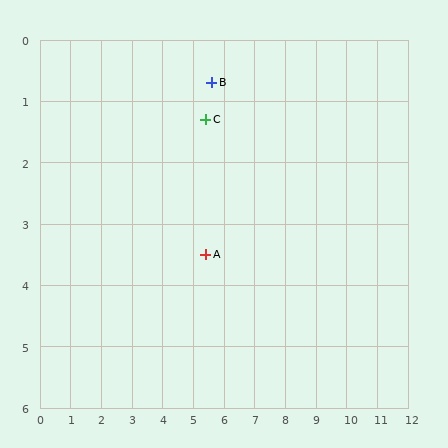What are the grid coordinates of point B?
Point B is at approximately (5.6, 0.7).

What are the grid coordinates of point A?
Point A is at approximately (5.4, 3.5).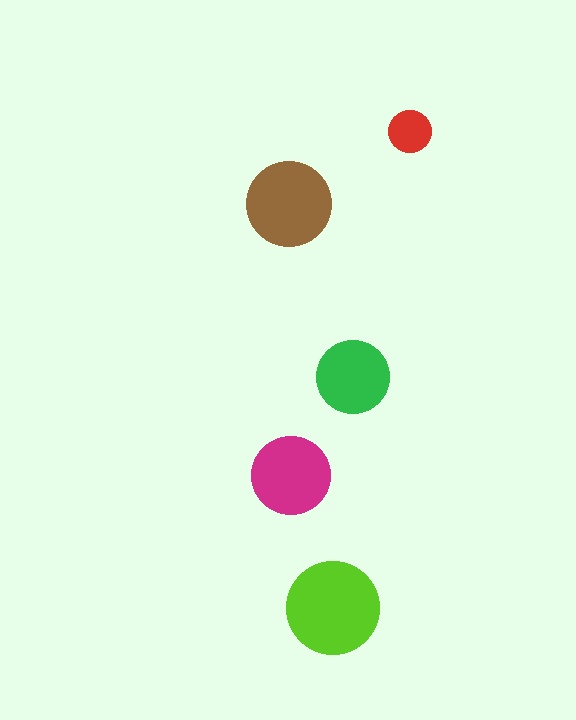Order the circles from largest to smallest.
the lime one, the brown one, the magenta one, the green one, the red one.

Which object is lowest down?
The lime circle is bottommost.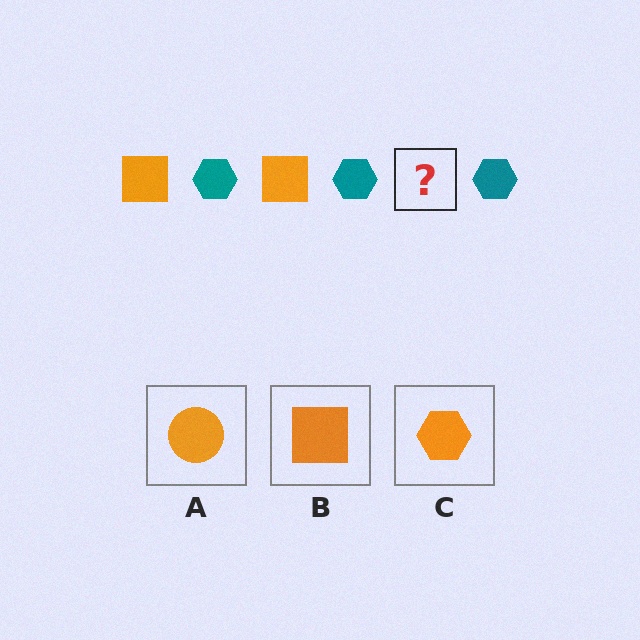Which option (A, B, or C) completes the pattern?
B.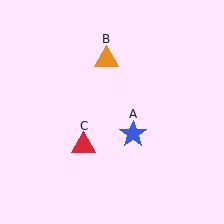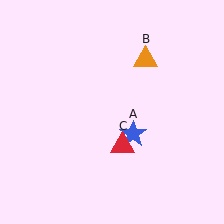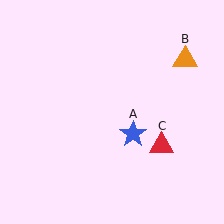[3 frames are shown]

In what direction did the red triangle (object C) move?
The red triangle (object C) moved right.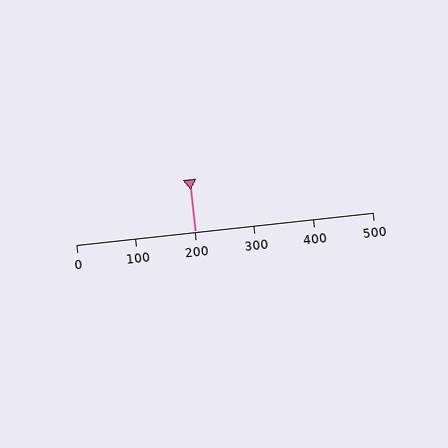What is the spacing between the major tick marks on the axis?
The major ticks are spaced 100 apart.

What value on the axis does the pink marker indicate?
The marker indicates approximately 200.